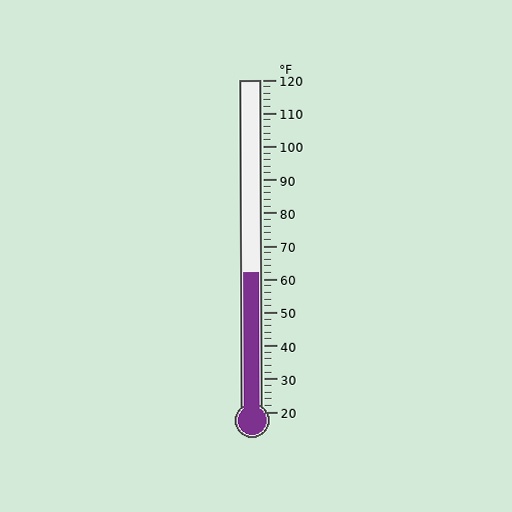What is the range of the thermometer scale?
The thermometer scale ranges from 20°F to 120°F.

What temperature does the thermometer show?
The thermometer shows approximately 62°F.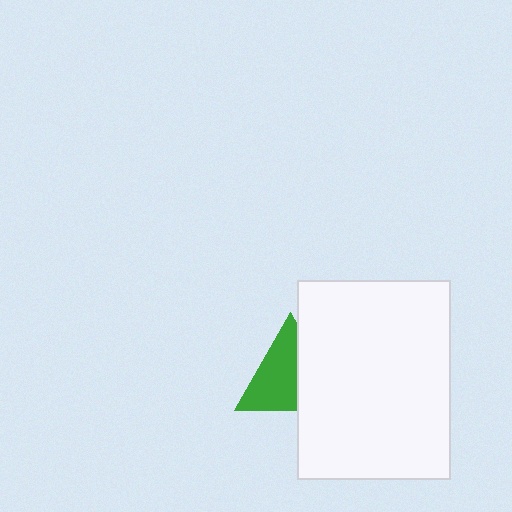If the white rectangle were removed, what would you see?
You would see the complete green triangle.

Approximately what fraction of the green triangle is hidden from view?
Roughly 39% of the green triangle is hidden behind the white rectangle.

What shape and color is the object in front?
The object in front is a white rectangle.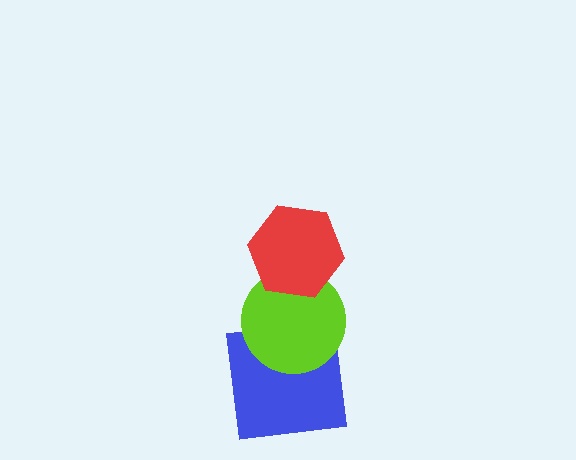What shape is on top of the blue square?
The lime circle is on top of the blue square.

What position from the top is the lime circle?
The lime circle is 2nd from the top.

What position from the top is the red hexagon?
The red hexagon is 1st from the top.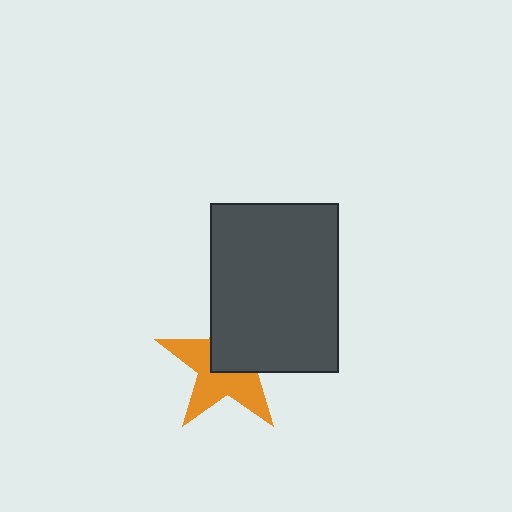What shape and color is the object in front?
The object in front is a dark gray rectangle.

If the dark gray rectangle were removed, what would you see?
You would see the complete orange star.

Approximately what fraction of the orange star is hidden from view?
Roughly 48% of the orange star is hidden behind the dark gray rectangle.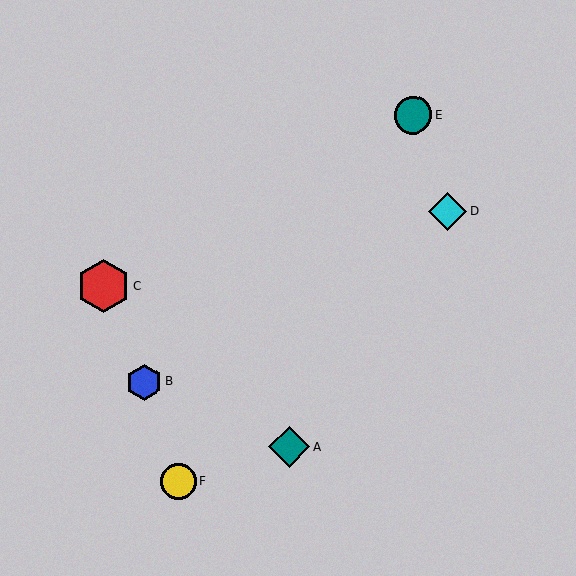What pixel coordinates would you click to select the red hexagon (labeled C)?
Click at (103, 286) to select the red hexagon C.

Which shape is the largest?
The red hexagon (labeled C) is the largest.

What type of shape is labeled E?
Shape E is a teal circle.